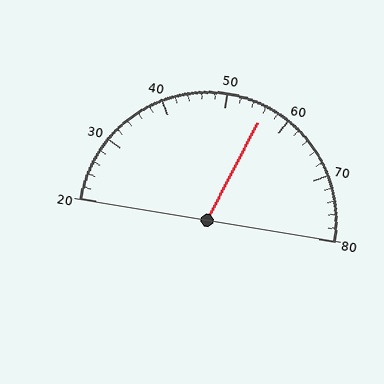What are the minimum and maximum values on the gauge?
The gauge ranges from 20 to 80.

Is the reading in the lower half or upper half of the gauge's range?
The reading is in the upper half of the range (20 to 80).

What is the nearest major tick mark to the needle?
The nearest major tick mark is 60.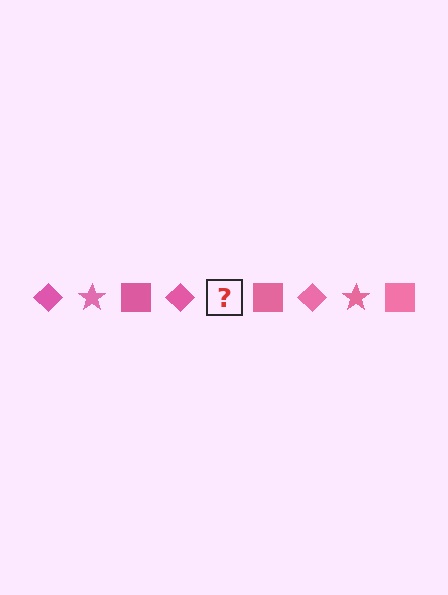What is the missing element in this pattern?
The missing element is a pink star.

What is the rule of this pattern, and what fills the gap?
The rule is that the pattern cycles through diamond, star, square shapes in pink. The gap should be filled with a pink star.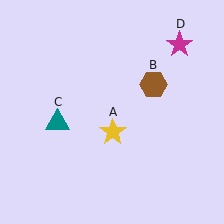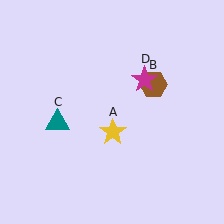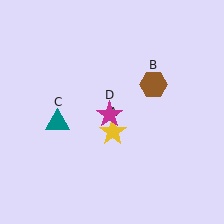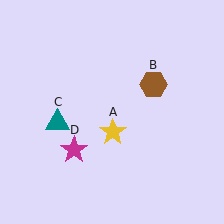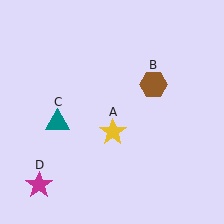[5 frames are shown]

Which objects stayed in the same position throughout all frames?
Yellow star (object A) and brown hexagon (object B) and teal triangle (object C) remained stationary.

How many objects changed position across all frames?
1 object changed position: magenta star (object D).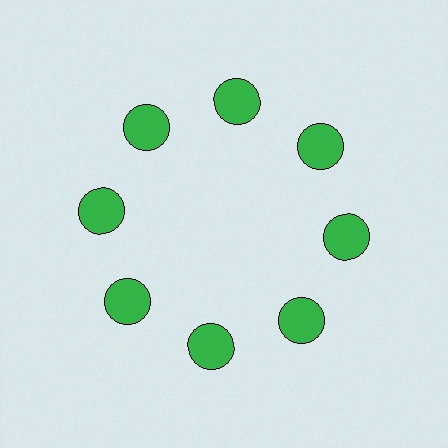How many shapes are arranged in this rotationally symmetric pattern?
There are 8 shapes, arranged in 8 groups of 1.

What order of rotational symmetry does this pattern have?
This pattern has 8-fold rotational symmetry.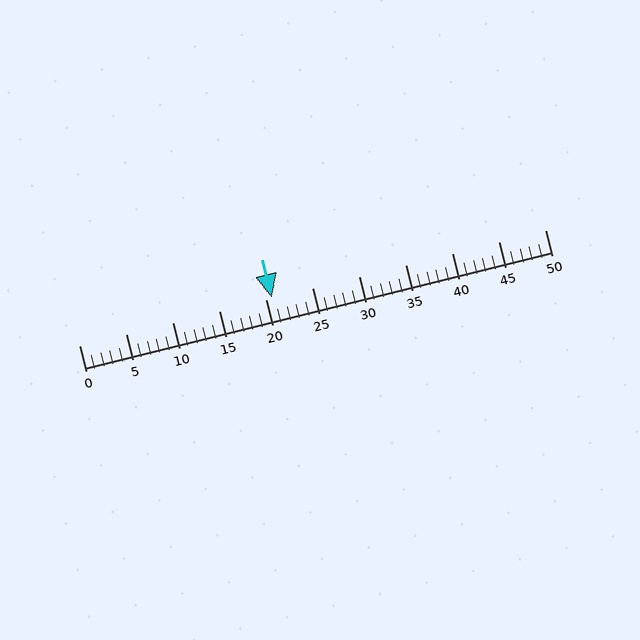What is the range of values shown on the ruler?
The ruler shows values from 0 to 50.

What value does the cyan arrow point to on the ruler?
The cyan arrow points to approximately 21.